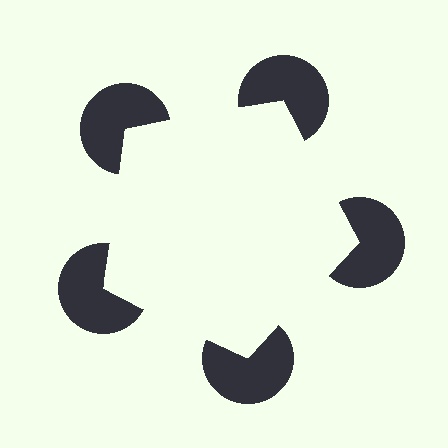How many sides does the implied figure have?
5 sides.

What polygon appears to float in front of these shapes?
An illusory pentagon — its edges are inferred from the aligned wedge cuts in the pac-man discs, not physically drawn.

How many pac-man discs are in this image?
There are 5 — one at each vertex of the illusory pentagon.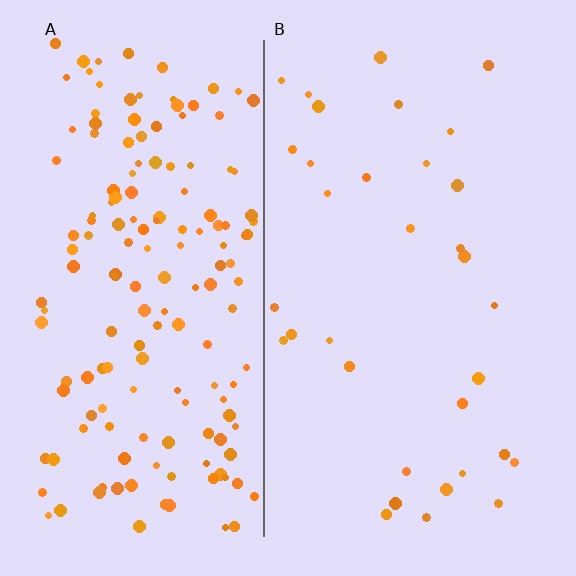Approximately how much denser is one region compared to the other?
Approximately 4.8× — region A over region B.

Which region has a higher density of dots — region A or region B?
A (the left).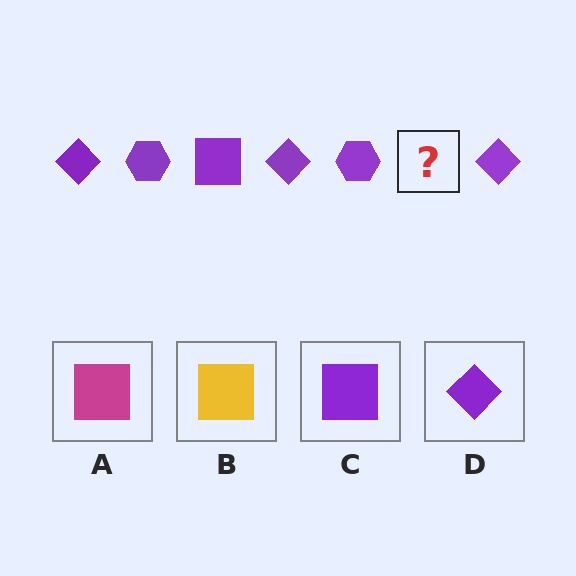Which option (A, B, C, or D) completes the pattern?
C.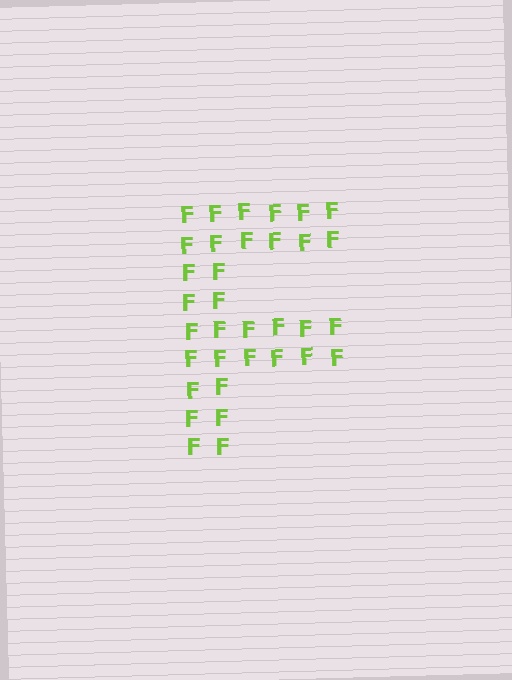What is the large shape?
The large shape is the letter F.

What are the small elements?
The small elements are letter F's.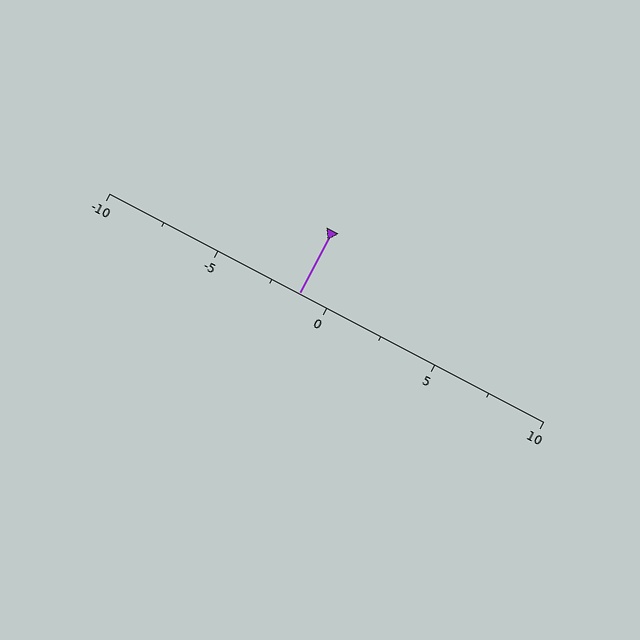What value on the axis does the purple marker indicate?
The marker indicates approximately -1.2.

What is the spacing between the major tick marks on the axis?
The major ticks are spaced 5 apart.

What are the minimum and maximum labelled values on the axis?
The axis runs from -10 to 10.